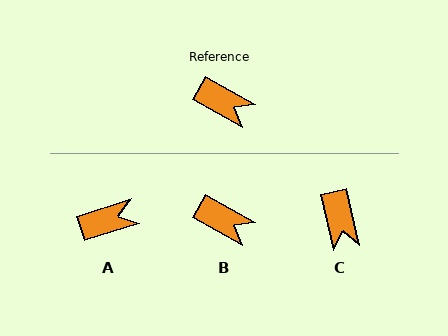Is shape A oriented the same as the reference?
No, it is off by about 47 degrees.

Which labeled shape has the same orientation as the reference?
B.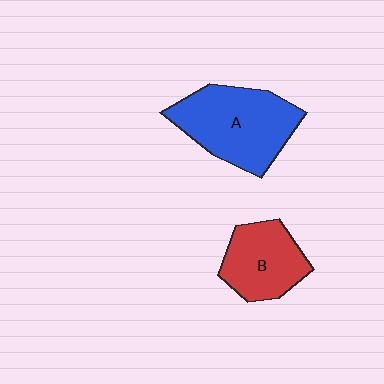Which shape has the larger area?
Shape A (blue).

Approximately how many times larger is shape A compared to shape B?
Approximately 1.5 times.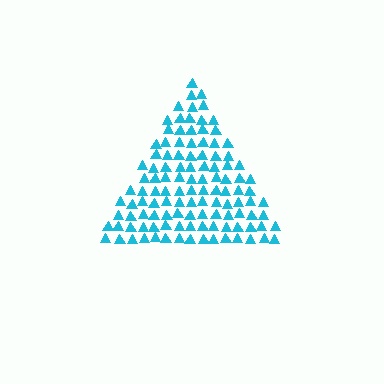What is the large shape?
The large shape is a triangle.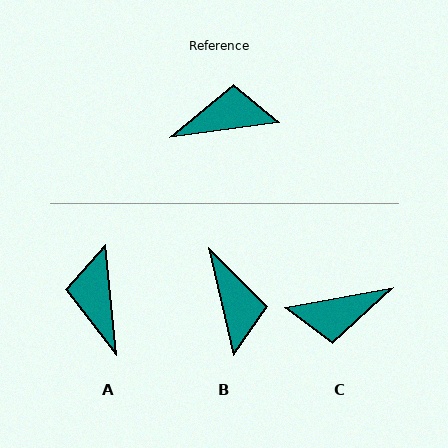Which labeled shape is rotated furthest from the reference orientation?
C, about 177 degrees away.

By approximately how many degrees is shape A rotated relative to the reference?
Approximately 88 degrees counter-clockwise.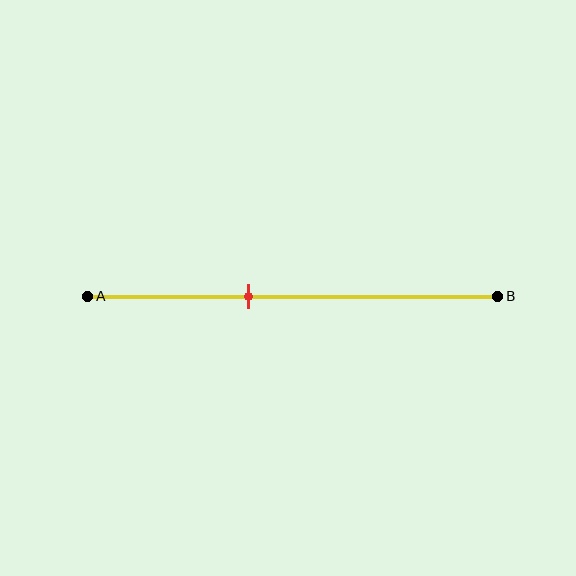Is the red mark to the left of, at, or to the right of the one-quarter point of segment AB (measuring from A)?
The red mark is to the right of the one-quarter point of segment AB.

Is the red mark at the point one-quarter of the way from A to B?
No, the mark is at about 40% from A, not at the 25% one-quarter point.